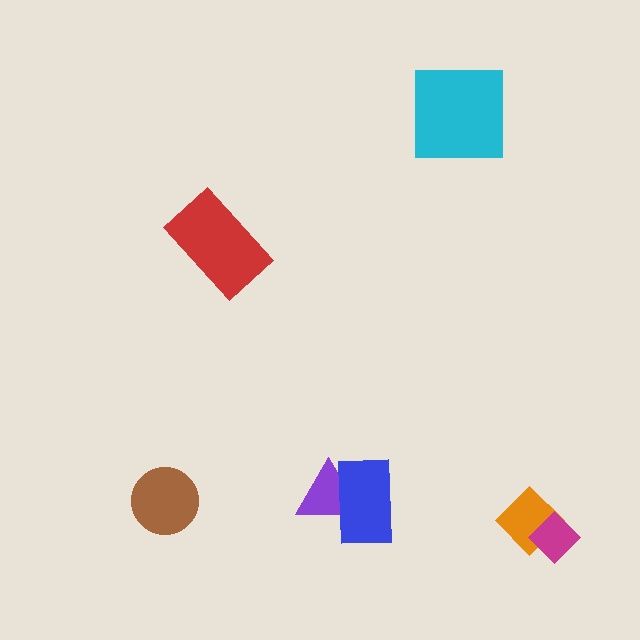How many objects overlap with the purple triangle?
1 object overlaps with the purple triangle.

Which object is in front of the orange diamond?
The magenta diamond is in front of the orange diamond.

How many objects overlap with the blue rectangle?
1 object overlaps with the blue rectangle.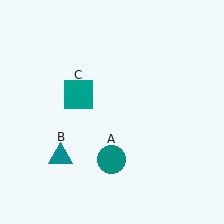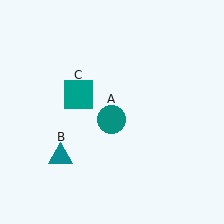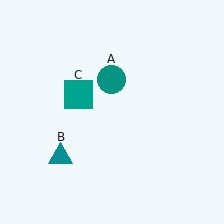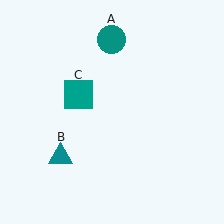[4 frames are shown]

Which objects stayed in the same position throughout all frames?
Teal triangle (object B) and teal square (object C) remained stationary.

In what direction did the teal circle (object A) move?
The teal circle (object A) moved up.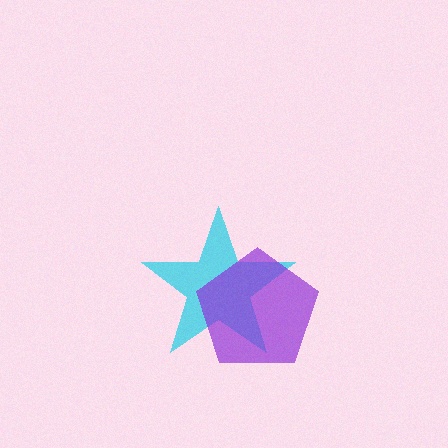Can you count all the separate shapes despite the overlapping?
Yes, there are 2 separate shapes.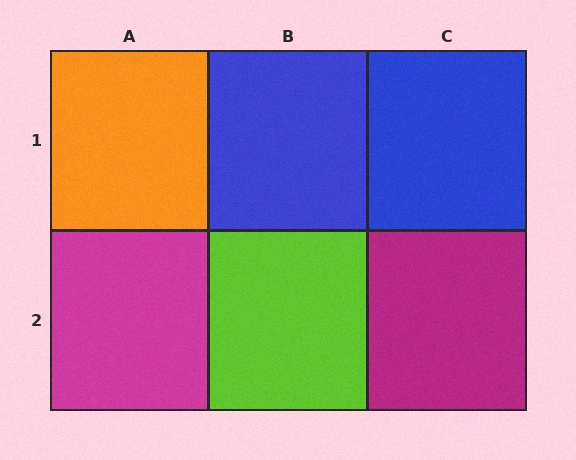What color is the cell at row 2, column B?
Lime.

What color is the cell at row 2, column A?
Magenta.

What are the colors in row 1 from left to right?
Orange, blue, blue.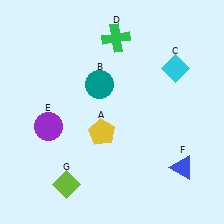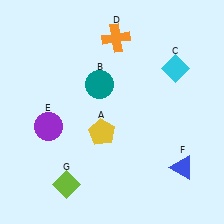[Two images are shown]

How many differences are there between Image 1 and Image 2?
There is 1 difference between the two images.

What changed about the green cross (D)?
In Image 1, D is green. In Image 2, it changed to orange.